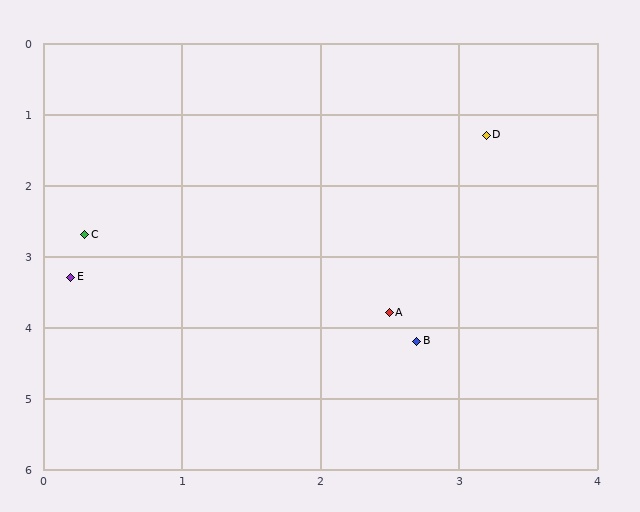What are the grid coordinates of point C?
Point C is at approximately (0.3, 2.7).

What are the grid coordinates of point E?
Point E is at approximately (0.2, 3.3).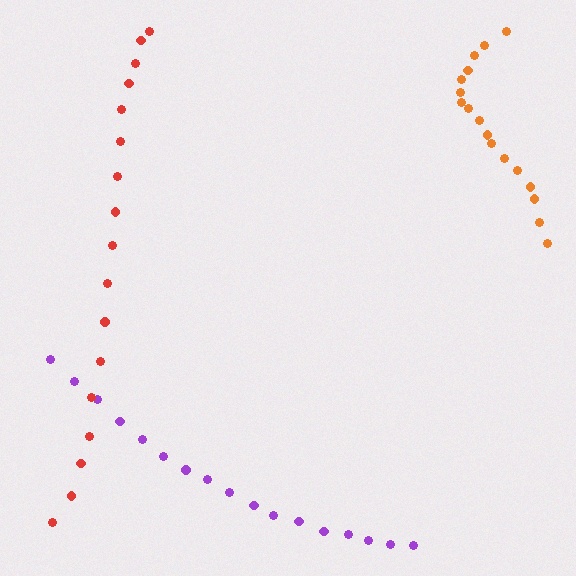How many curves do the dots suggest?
There are 3 distinct paths.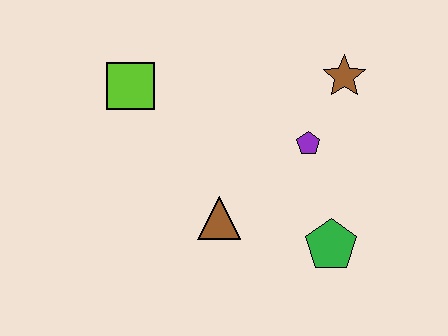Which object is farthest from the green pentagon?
The lime square is farthest from the green pentagon.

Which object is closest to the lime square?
The brown triangle is closest to the lime square.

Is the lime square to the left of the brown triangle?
Yes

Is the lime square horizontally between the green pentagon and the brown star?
No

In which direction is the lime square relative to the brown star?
The lime square is to the left of the brown star.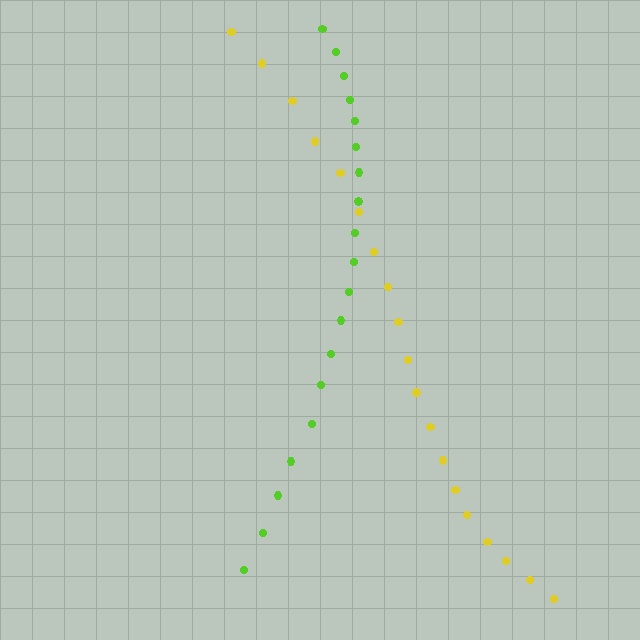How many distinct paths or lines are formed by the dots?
There are 2 distinct paths.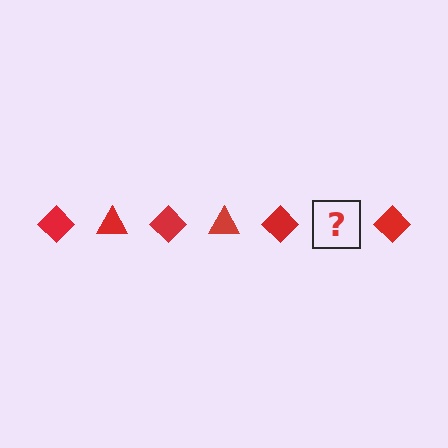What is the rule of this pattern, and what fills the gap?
The rule is that the pattern cycles through diamond, triangle shapes in red. The gap should be filled with a red triangle.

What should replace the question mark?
The question mark should be replaced with a red triangle.